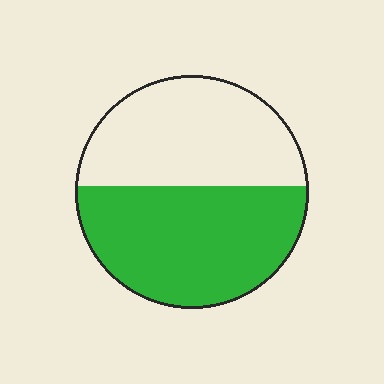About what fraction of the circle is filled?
About one half (1/2).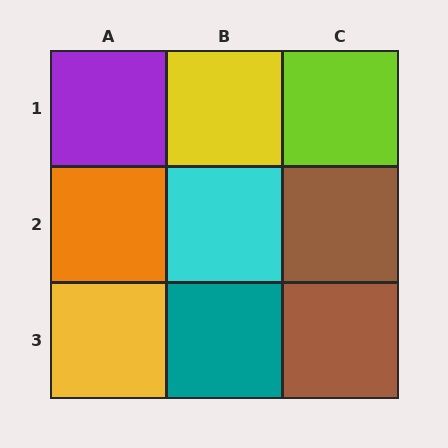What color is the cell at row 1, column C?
Lime.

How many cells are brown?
2 cells are brown.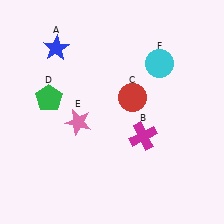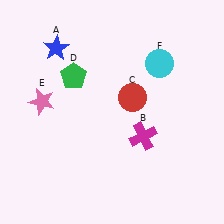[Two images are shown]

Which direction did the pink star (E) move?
The pink star (E) moved left.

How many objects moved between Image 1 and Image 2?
2 objects moved between the two images.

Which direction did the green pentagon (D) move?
The green pentagon (D) moved right.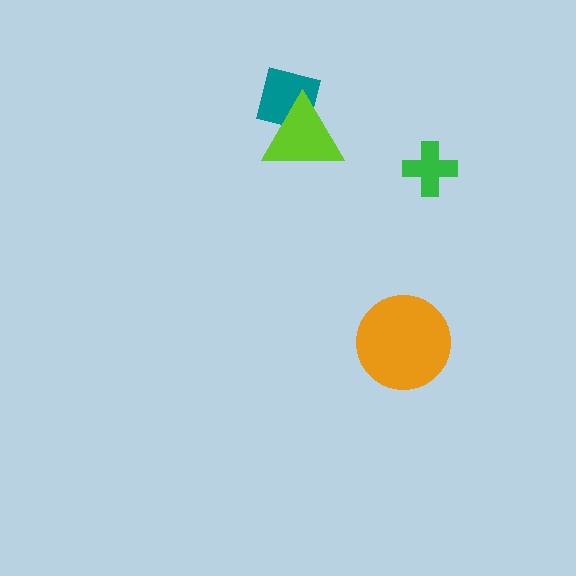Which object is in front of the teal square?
The lime triangle is in front of the teal square.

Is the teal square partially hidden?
Yes, it is partially covered by another shape.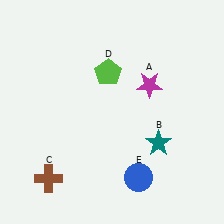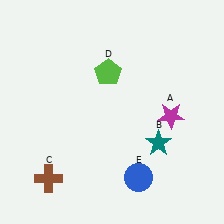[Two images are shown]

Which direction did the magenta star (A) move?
The magenta star (A) moved down.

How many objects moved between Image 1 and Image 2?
1 object moved between the two images.